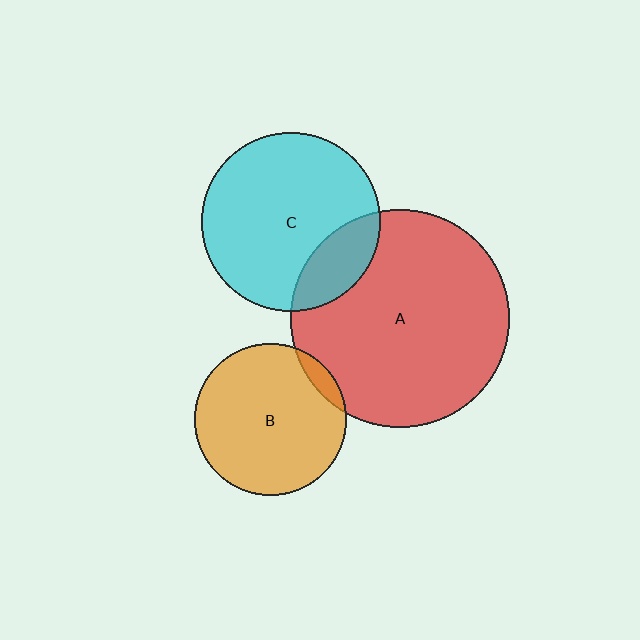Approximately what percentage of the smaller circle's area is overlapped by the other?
Approximately 5%.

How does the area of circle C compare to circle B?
Approximately 1.4 times.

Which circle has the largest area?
Circle A (red).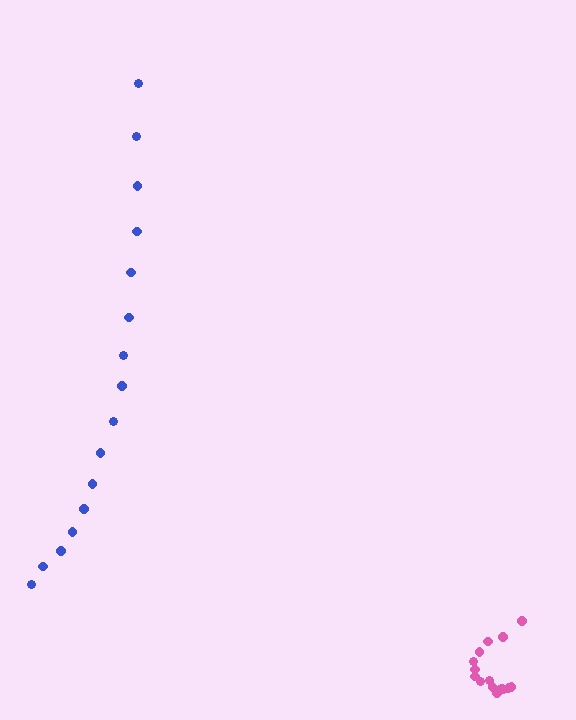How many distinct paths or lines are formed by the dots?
There are 2 distinct paths.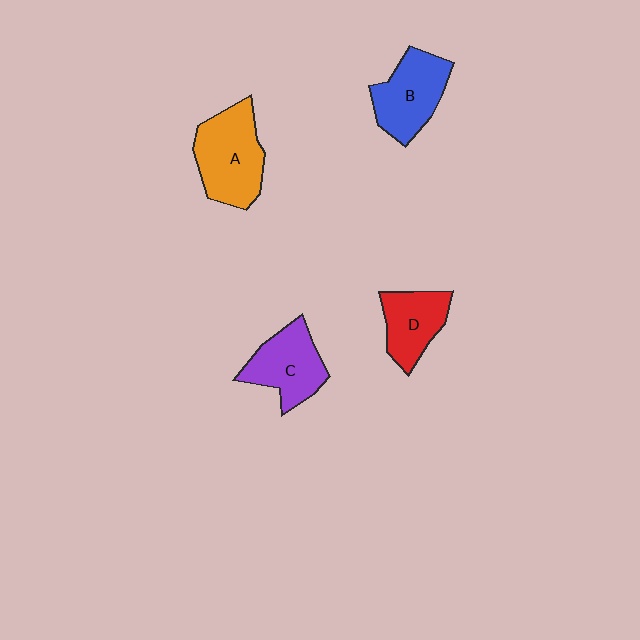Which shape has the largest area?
Shape A (orange).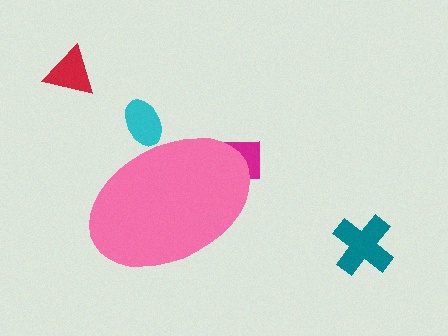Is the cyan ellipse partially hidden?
Yes, the cyan ellipse is partially hidden behind the pink ellipse.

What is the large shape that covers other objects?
A pink ellipse.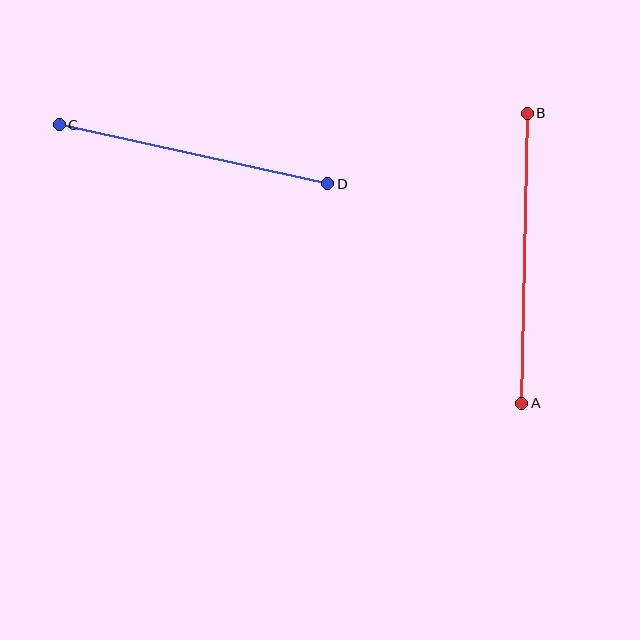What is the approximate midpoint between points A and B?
The midpoint is at approximately (525, 258) pixels.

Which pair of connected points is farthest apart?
Points A and B are farthest apart.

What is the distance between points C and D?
The distance is approximately 275 pixels.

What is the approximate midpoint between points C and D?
The midpoint is at approximately (194, 154) pixels.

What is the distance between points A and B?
The distance is approximately 290 pixels.